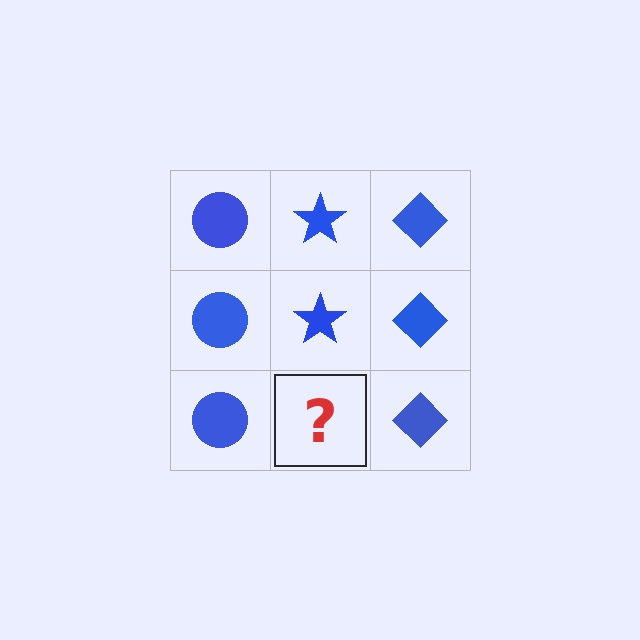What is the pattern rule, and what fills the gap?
The rule is that each column has a consistent shape. The gap should be filled with a blue star.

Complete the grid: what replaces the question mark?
The question mark should be replaced with a blue star.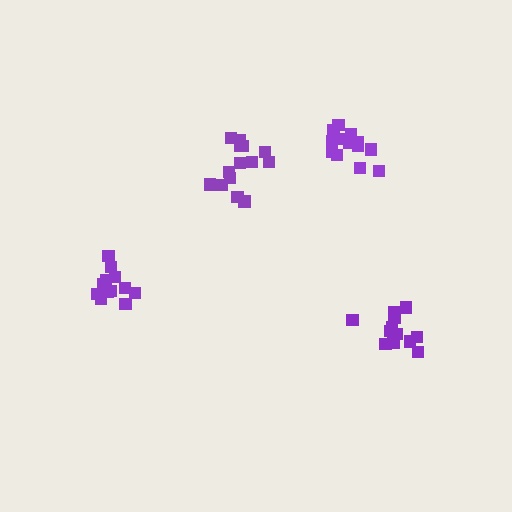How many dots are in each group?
Group 1: 13 dots, Group 2: 13 dots, Group 3: 14 dots, Group 4: 15 dots (55 total).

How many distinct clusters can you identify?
There are 4 distinct clusters.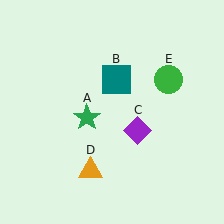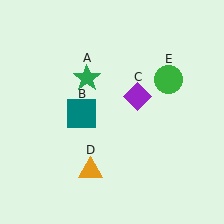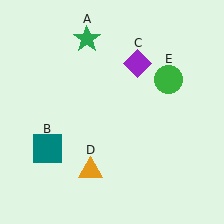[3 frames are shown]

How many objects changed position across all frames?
3 objects changed position: green star (object A), teal square (object B), purple diamond (object C).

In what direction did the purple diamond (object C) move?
The purple diamond (object C) moved up.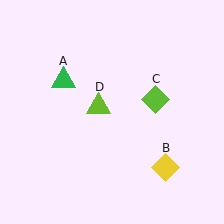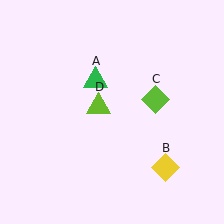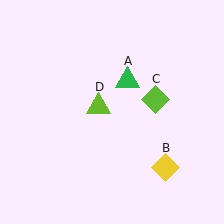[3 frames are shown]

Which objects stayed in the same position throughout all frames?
Yellow diamond (object B) and lime diamond (object C) and lime triangle (object D) remained stationary.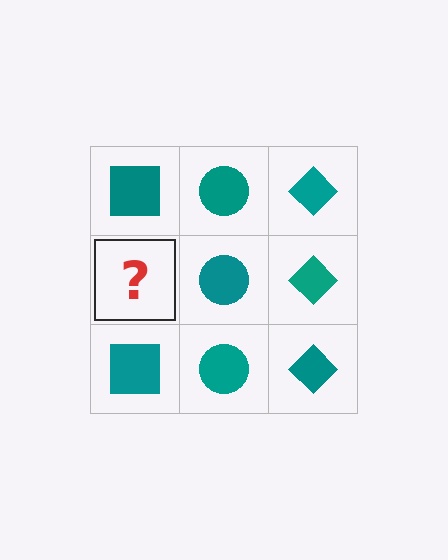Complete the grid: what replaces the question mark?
The question mark should be replaced with a teal square.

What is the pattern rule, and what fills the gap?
The rule is that each column has a consistent shape. The gap should be filled with a teal square.